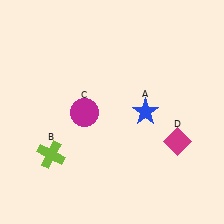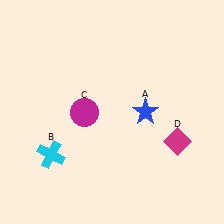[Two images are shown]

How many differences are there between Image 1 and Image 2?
There is 1 difference between the two images.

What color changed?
The cross (B) changed from lime in Image 1 to cyan in Image 2.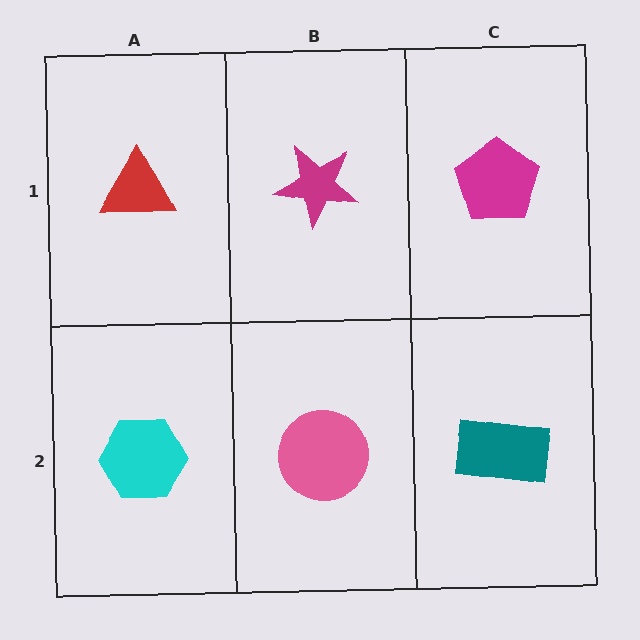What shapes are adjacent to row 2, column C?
A magenta pentagon (row 1, column C), a pink circle (row 2, column B).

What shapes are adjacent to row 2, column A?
A red triangle (row 1, column A), a pink circle (row 2, column B).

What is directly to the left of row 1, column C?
A magenta star.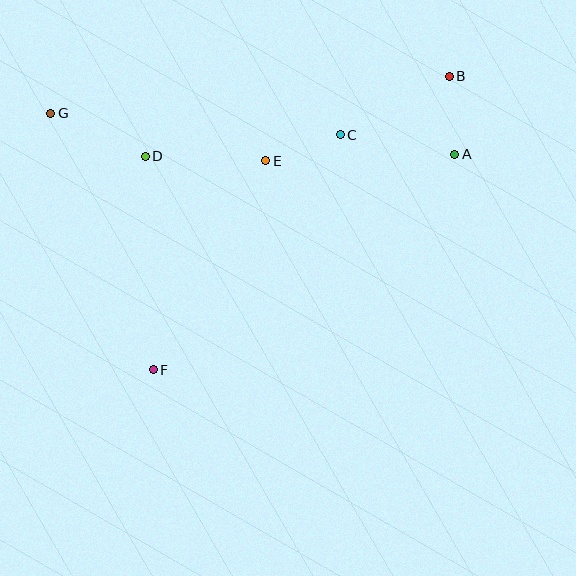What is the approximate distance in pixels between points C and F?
The distance between C and F is approximately 300 pixels.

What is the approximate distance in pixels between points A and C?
The distance between A and C is approximately 116 pixels.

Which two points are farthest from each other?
Points B and F are farthest from each other.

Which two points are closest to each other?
Points A and B are closest to each other.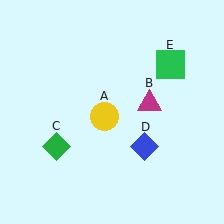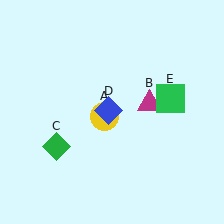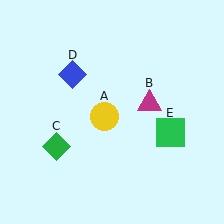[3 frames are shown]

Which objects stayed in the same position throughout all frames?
Yellow circle (object A) and magenta triangle (object B) and green diamond (object C) remained stationary.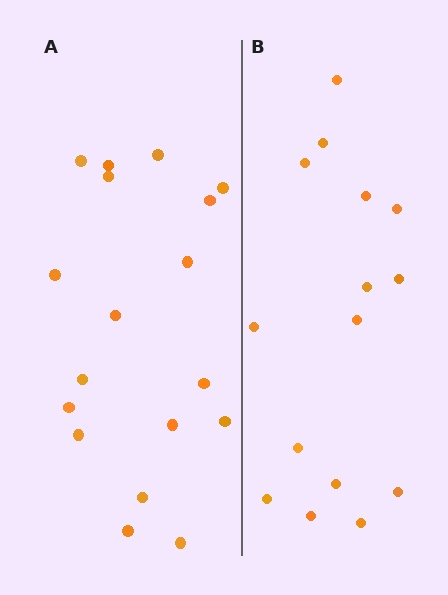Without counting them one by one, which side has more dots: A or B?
Region A (the left region) has more dots.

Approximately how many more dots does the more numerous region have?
Region A has just a few more — roughly 2 or 3 more dots than region B.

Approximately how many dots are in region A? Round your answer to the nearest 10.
About 20 dots. (The exact count is 18, which rounds to 20.)